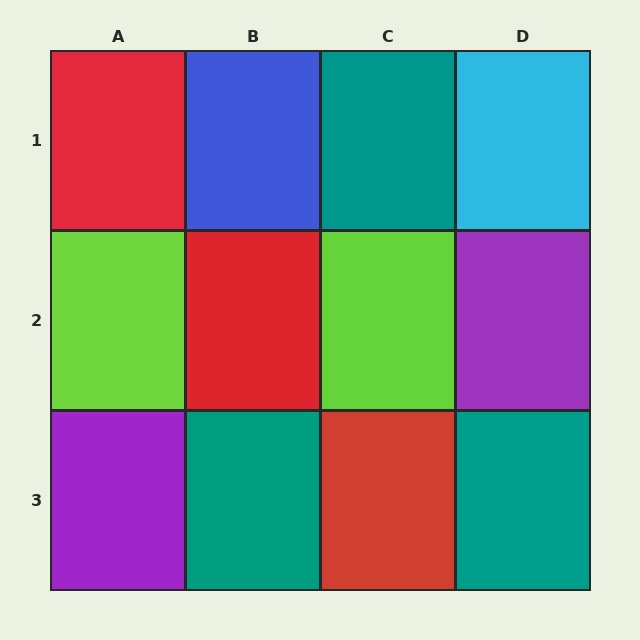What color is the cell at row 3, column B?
Teal.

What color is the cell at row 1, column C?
Teal.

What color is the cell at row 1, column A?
Red.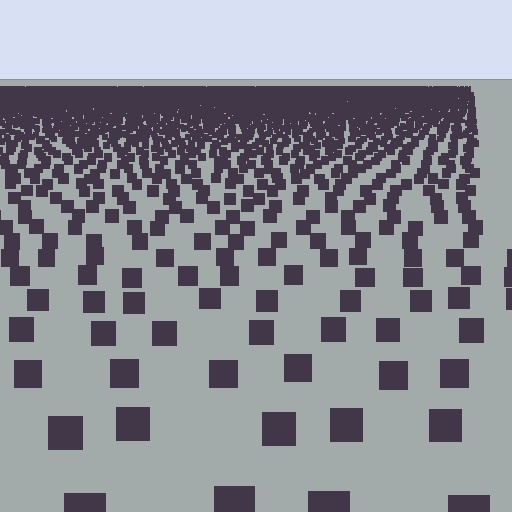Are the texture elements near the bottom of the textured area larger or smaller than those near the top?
Larger. Near the bottom, elements are closer to the viewer and appear at a bigger on-screen size.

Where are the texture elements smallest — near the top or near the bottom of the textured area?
Near the top.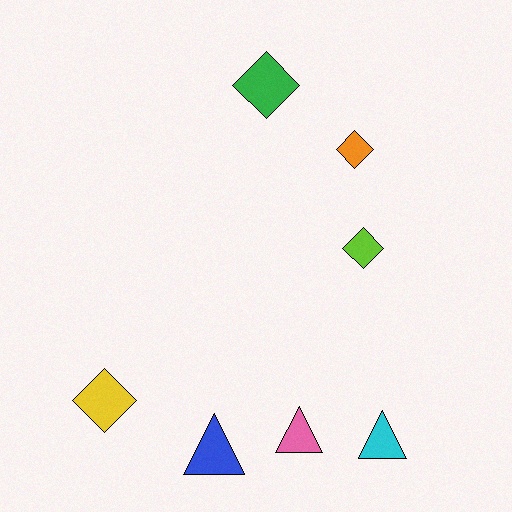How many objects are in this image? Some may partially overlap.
There are 7 objects.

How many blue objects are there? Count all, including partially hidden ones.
There is 1 blue object.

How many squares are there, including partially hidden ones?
There are no squares.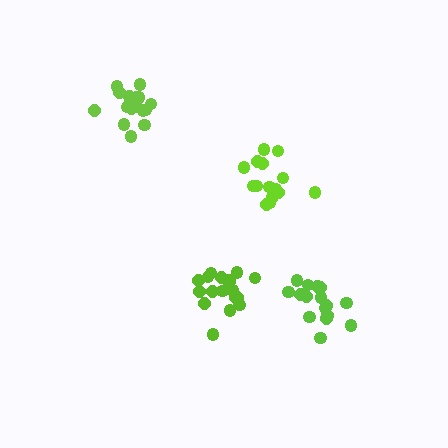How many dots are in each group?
Group 1: 16 dots, Group 2: 20 dots, Group 3: 21 dots, Group 4: 15 dots (72 total).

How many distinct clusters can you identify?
There are 4 distinct clusters.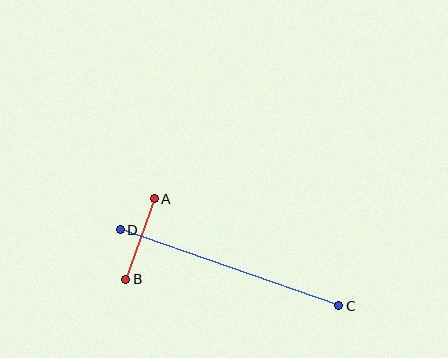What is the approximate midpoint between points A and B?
The midpoint is at approximately (140, 239) pixels.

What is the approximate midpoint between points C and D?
The midpoint is at approximately (229, 268) pixels.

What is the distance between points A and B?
The distance is approximately 86 pixels.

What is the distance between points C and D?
The distance is approximately 231 pixels.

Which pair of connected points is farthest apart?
Points C and D are farthest apart.